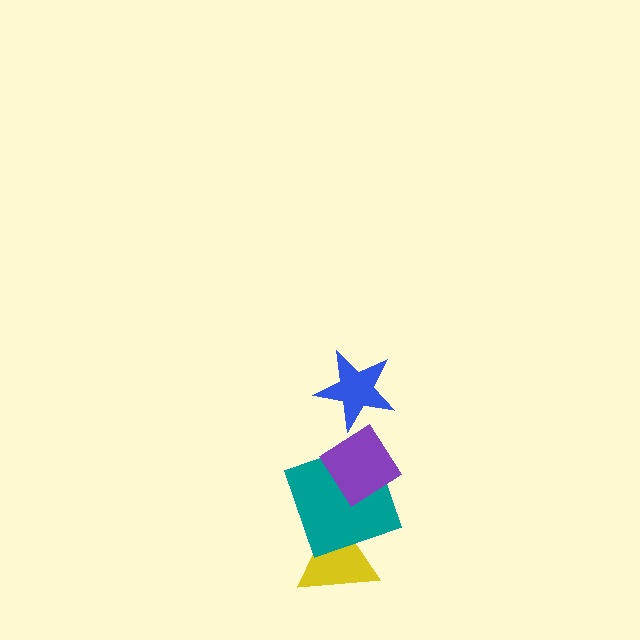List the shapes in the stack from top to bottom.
From top to bottom: the blue star, the purple diamond, the teal square, the yellow triangle.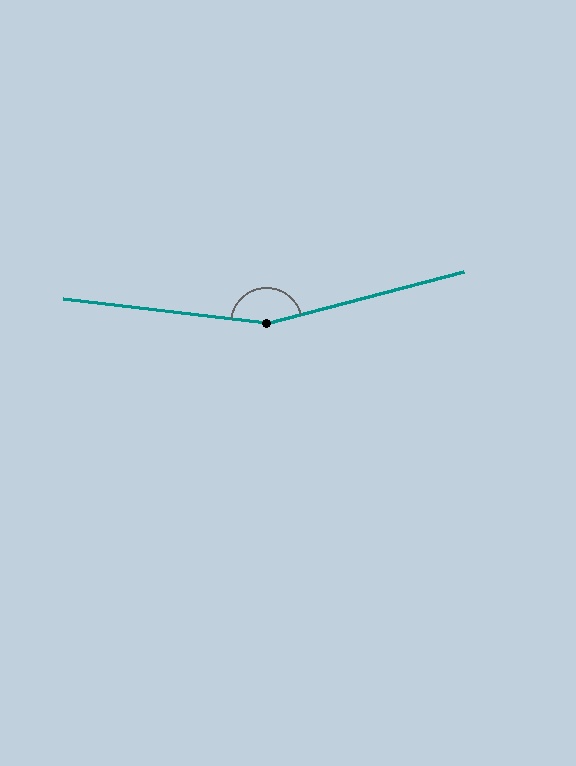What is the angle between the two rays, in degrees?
Approximately 159 degrees.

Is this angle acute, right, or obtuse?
It is obtuse.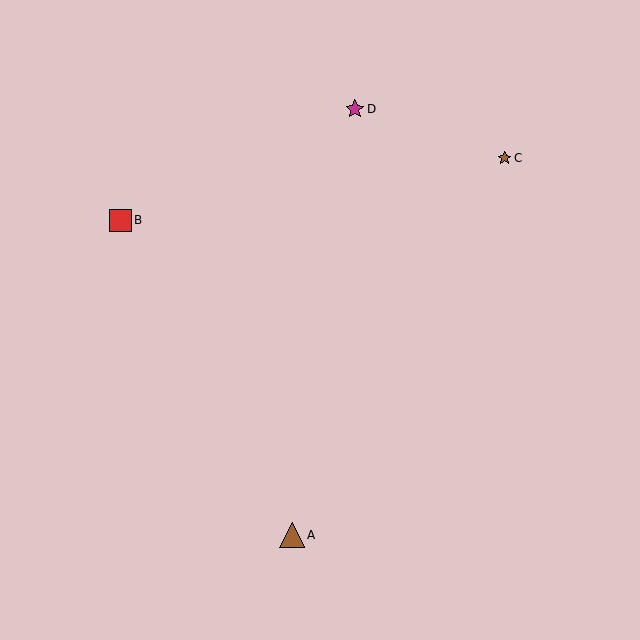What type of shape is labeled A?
Shape A is a brown triangle.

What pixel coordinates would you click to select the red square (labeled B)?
Click at (120, 220) to select the red square B.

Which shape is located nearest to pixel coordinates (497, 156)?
The brown star (labeled C) at (504, 158) is nearest to that location.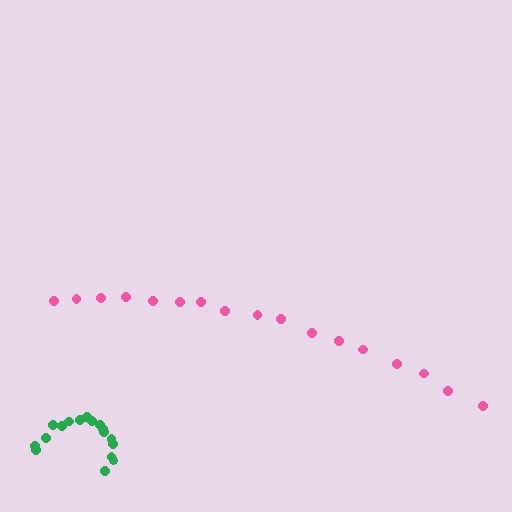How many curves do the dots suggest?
There are 2 distinct paths.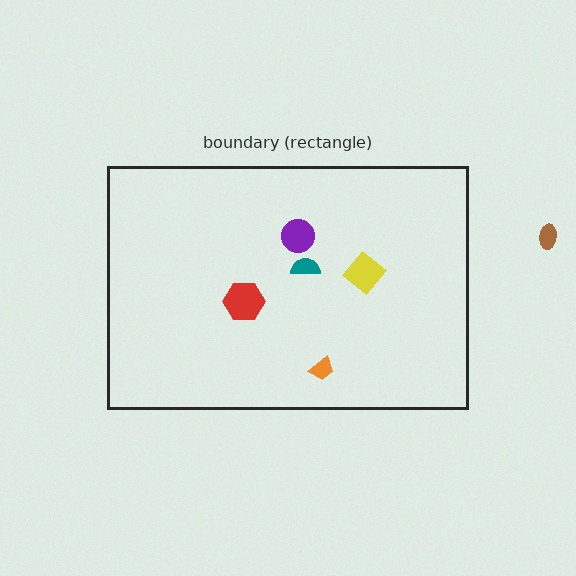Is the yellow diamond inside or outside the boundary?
Inside.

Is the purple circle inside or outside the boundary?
Inside.